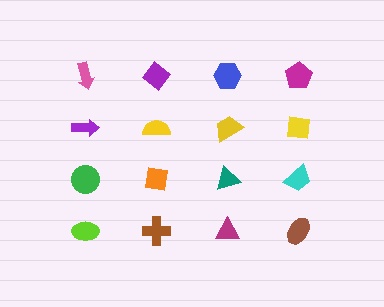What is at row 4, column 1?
A lime ellipse.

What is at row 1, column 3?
A blue hexagon.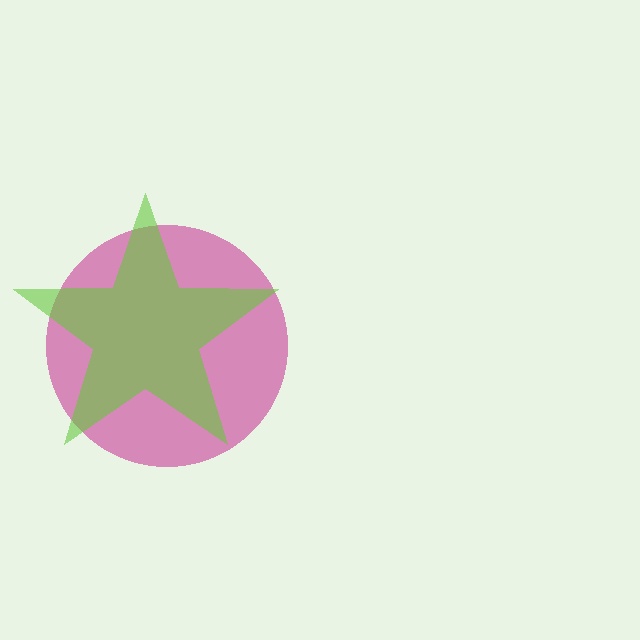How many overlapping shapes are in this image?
There are 2 overlapping shapes in the image.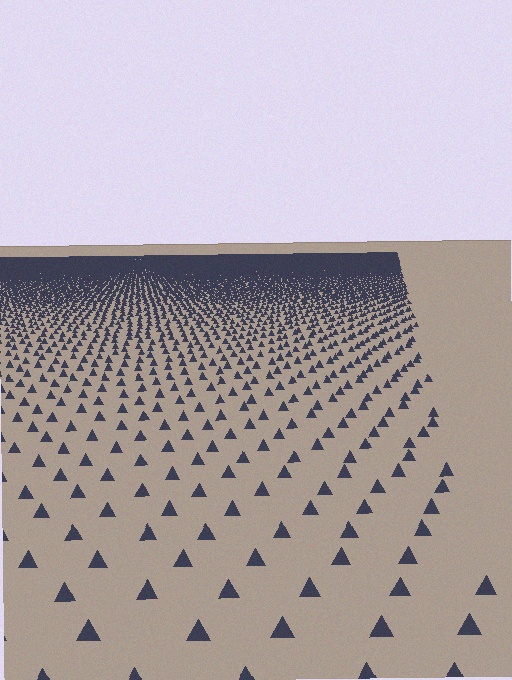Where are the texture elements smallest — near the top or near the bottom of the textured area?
Near the top.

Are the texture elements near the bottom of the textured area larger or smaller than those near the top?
Larger. Near the bottom, elements are closer to the viewer and appear at a bigger on-screen size.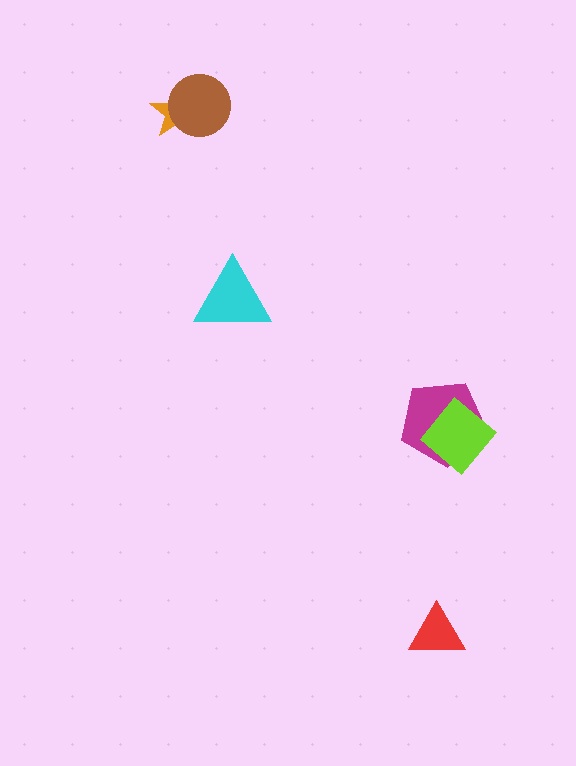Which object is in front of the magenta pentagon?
The lime diamond is in front of the magenta pentagon.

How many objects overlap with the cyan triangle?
0 objects overlap with the cyan triangle.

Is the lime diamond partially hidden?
No, no other shape covers it.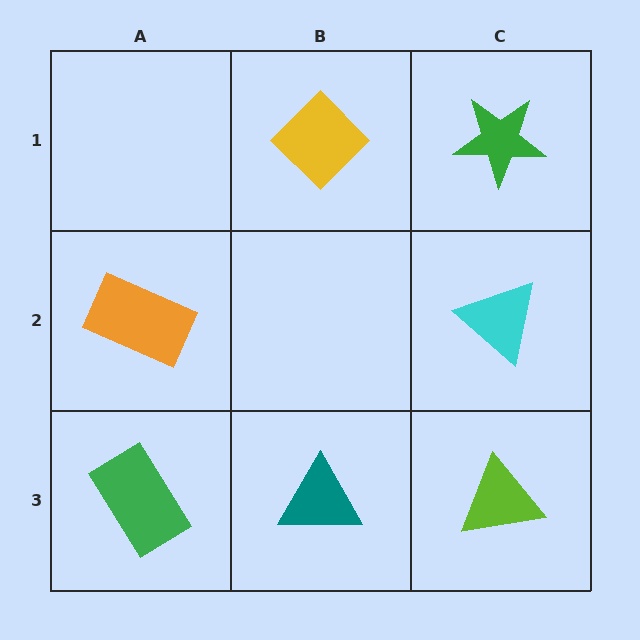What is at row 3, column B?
A teal triangle.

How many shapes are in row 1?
2 shapes.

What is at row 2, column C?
A cyan triangle.